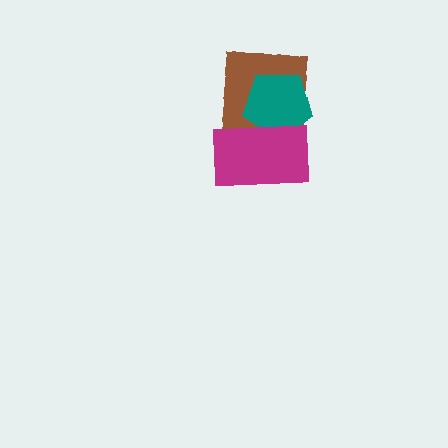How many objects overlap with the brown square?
2 objects overlap with the brown square.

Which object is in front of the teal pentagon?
The magenta rectangle is in front of the teal pentagon.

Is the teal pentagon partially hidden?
Yes, it is partially covered by another shape.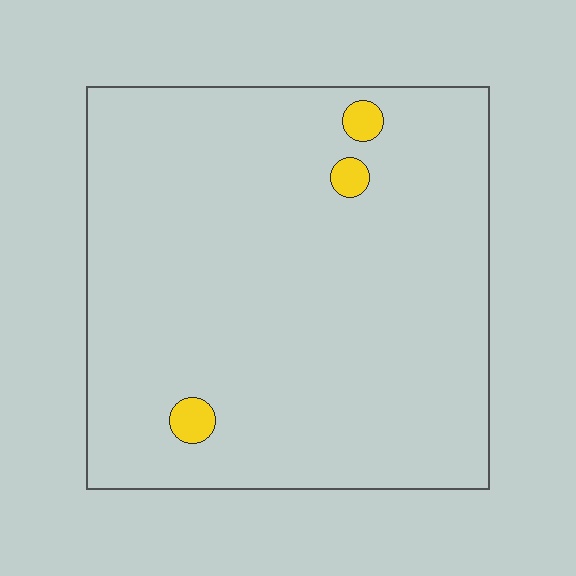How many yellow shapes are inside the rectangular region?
3.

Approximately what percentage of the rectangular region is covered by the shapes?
Approximately 5%.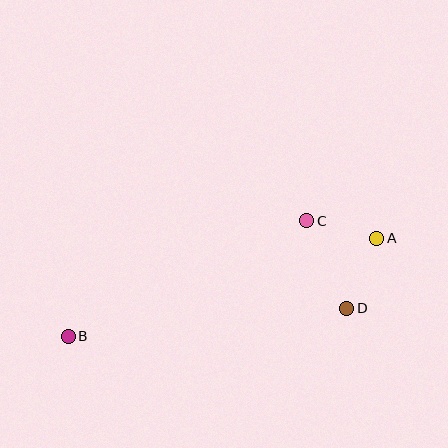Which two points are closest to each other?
Points A and C are closest to each other.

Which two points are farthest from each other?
Points A and B are farthest from each other.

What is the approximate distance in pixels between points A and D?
The distance between A and D is approximately 76 pixels.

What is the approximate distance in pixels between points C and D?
The distance between C and D is approximately 96 pixels.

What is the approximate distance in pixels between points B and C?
The distance between B and C is approximately 265 pixels.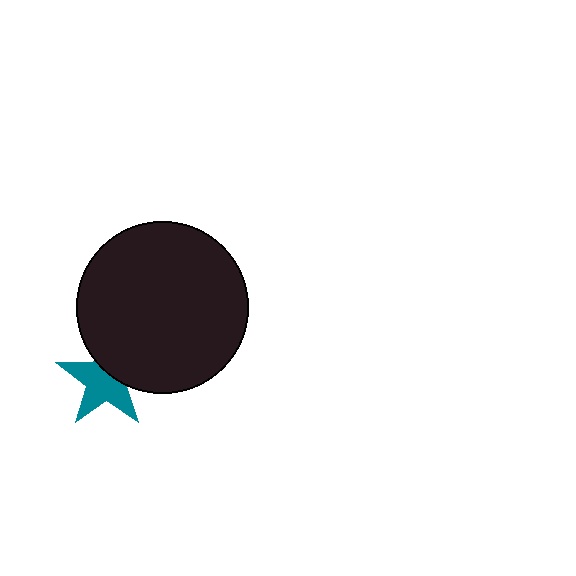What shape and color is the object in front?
The object in front is a black circle.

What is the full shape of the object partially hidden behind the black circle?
The partially hidden object is a teal star.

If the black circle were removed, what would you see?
You would see the complete teal star.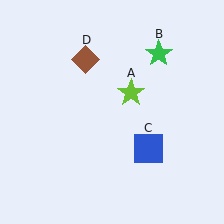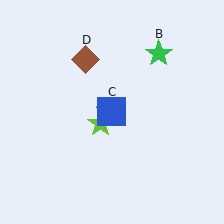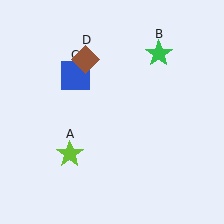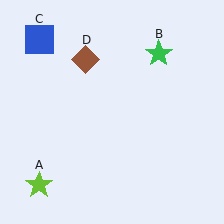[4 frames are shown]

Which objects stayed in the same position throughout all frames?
Green star (object B) and brown diamond (object D) remained stationary.